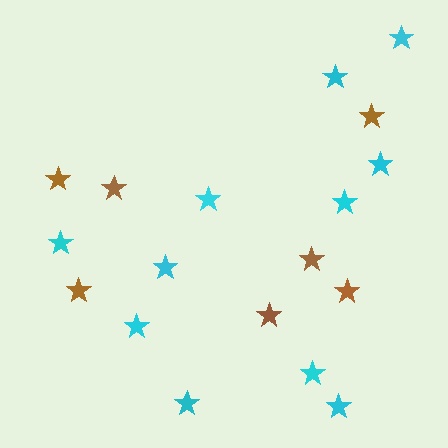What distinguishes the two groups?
There are 2 groups: one group of cyan stars (11) and one group of brown stars (7).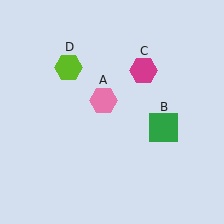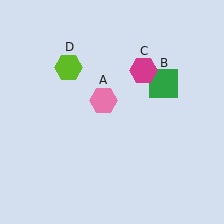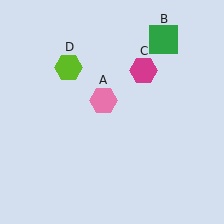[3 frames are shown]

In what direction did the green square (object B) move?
The green square (object B) moved up.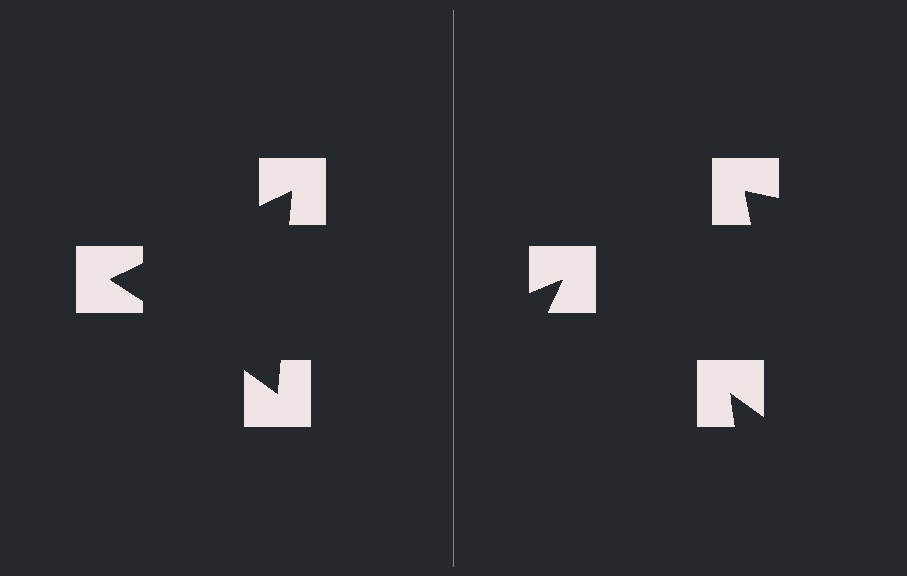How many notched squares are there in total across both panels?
6 — 3 on each side.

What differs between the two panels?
The notched squares are positioned identically on both sides; only the wedge orientations differ. On the left they align to a triangle; on the right they are misaligned.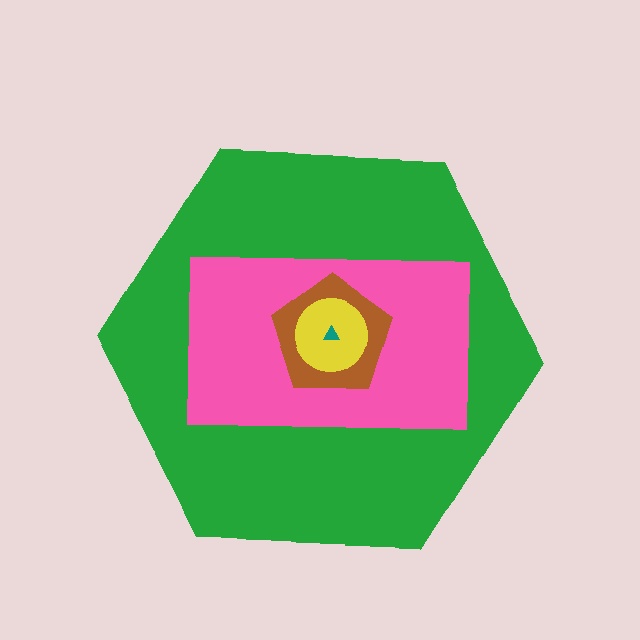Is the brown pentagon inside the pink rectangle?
Yes.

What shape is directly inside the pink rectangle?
The brown pentagon.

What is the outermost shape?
The green hexagon.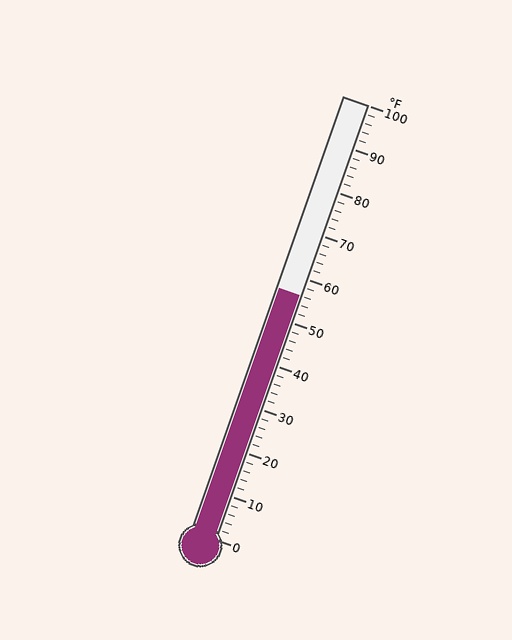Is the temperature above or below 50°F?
The temperature is above 50°F.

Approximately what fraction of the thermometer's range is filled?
The thermometer is filled to approximately 55% of its range.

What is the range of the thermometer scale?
The thermometer scale ranges from 0°F to 100°F.